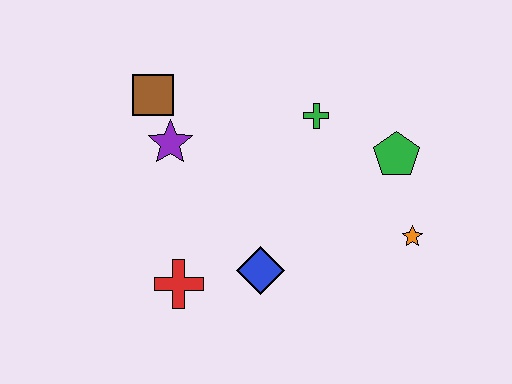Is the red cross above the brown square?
No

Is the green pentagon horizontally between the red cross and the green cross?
No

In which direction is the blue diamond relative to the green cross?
The blue diamond is below the green cross.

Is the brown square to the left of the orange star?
Yes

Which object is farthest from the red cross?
The green pentagon is farthest from the red cross.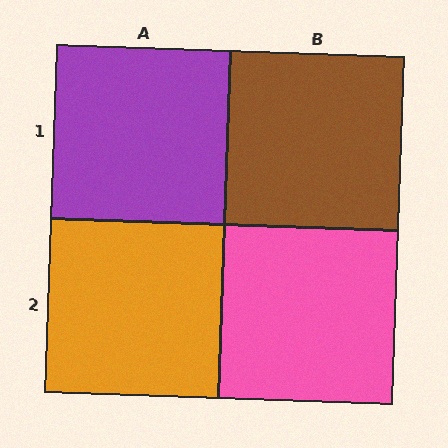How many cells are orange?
1 cell is orange.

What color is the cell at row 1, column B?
Brown.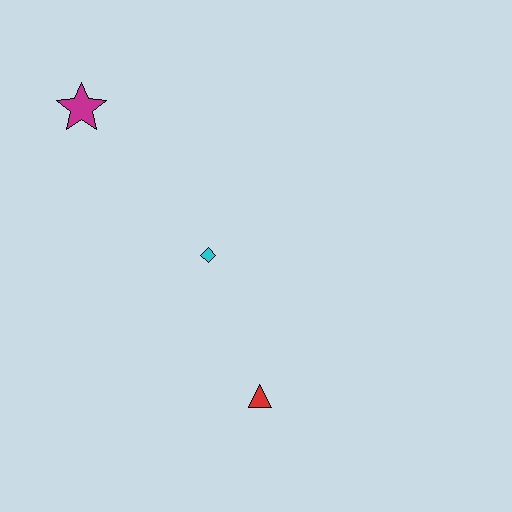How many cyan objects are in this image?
There is 1 cyan object.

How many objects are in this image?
There are 3 objects.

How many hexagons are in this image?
There are no hexagons.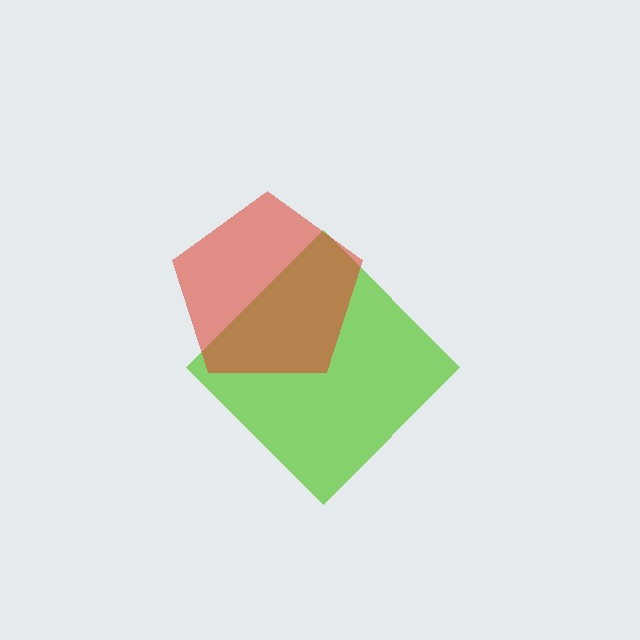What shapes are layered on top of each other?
The layered shapes are: a lime diamond, a red pentagon.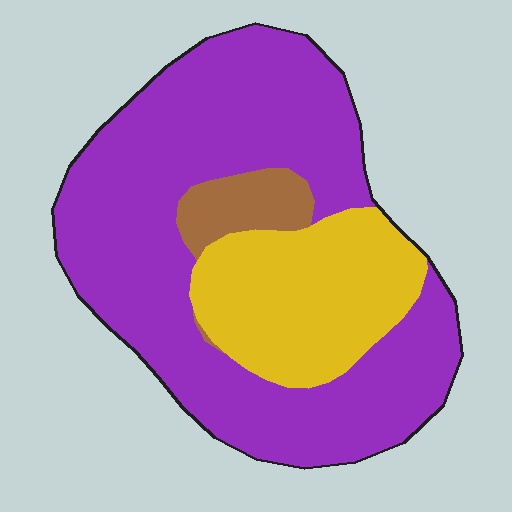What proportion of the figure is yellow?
Yellow covers 25% of the figure.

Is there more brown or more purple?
Purple.